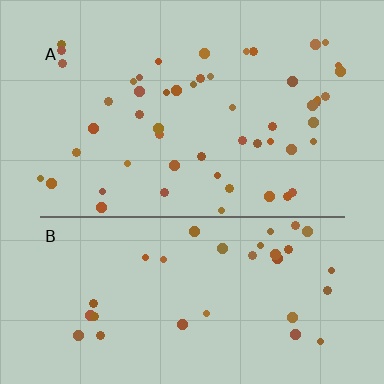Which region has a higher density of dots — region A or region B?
A (the top).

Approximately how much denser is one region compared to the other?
Approximately 1.5× — region A over region B.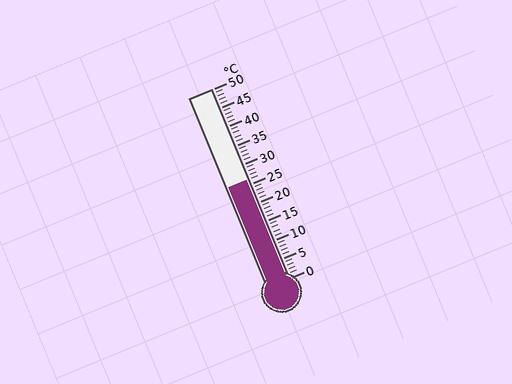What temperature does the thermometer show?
The thermometer shows approximately 26°C.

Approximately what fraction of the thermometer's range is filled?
The thermometer is filled to approximately 50% of its range.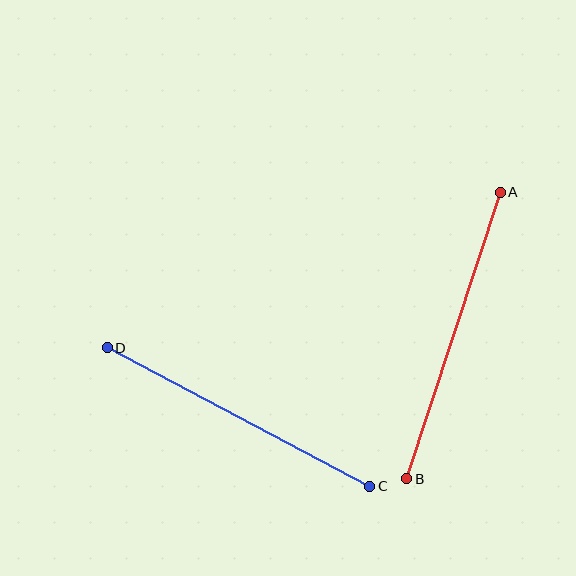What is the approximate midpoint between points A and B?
The midpoint is at approximately (453, 336) pixels.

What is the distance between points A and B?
The distance is approximately 301 pixels.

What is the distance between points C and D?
The distance is approximately 297 pixels.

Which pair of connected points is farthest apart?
Points A and B are farthest apart.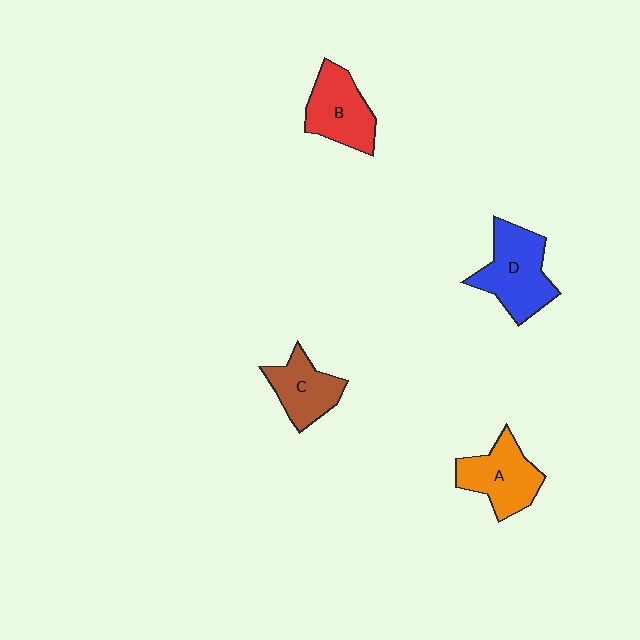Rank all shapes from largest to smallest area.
From largest to smallest: D (blue), A (orange), B (red), C (brown).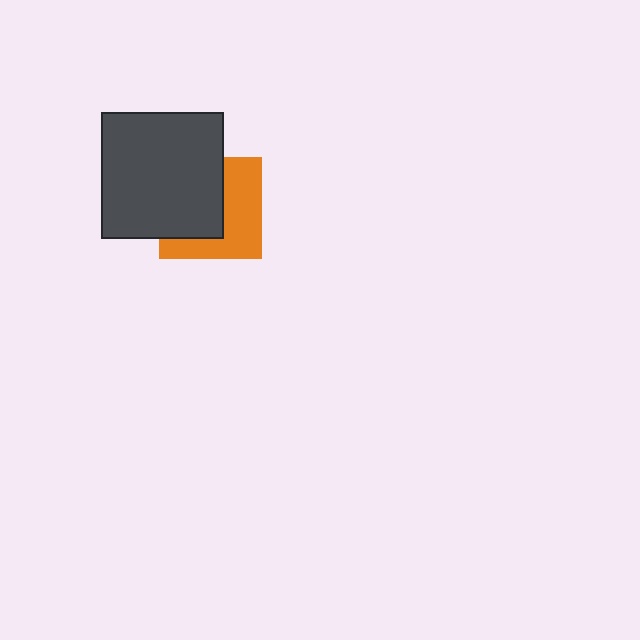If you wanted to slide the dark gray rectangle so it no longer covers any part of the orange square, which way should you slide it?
Slide it left — that is the most direct way to separate the two shapes.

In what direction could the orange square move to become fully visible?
The orange square could move right. That would shift it out from behind the dark gray rectangle entirely.